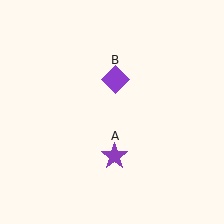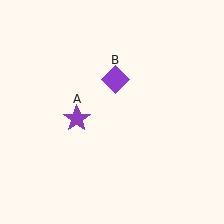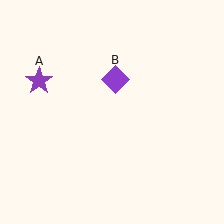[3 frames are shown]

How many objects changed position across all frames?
1 object changed position: purple star (object A).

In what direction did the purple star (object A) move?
The purple star (object A) moved up and to the left.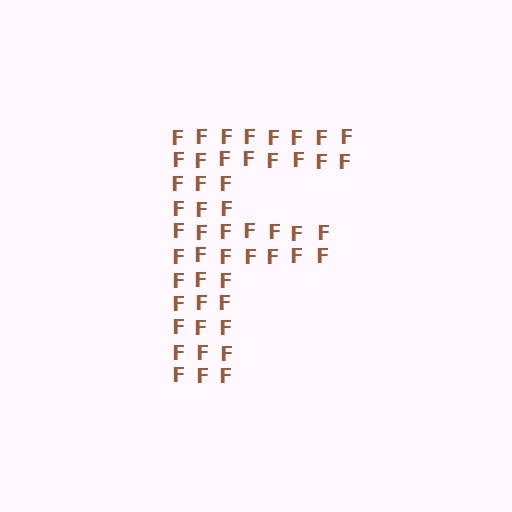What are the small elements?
The small elements are letter F's.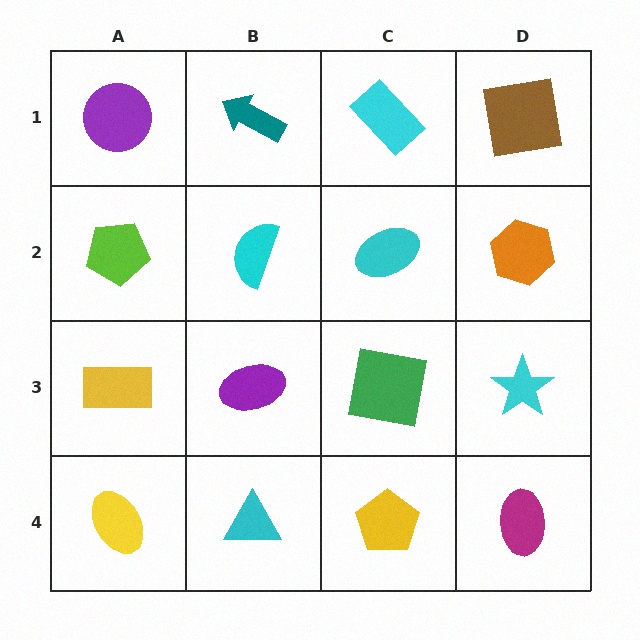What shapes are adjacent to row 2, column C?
A cyan rectangle (row 1, column C), a green square (row 3, column C), a cyan semicircle (row 2, column B), an orange hexagon (row 2, column D).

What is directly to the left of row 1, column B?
A purple circle.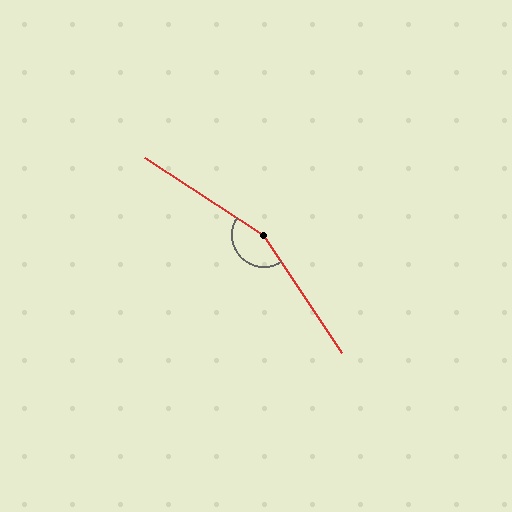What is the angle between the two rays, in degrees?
Approximately 157 degrees.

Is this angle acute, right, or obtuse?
It is obtuse.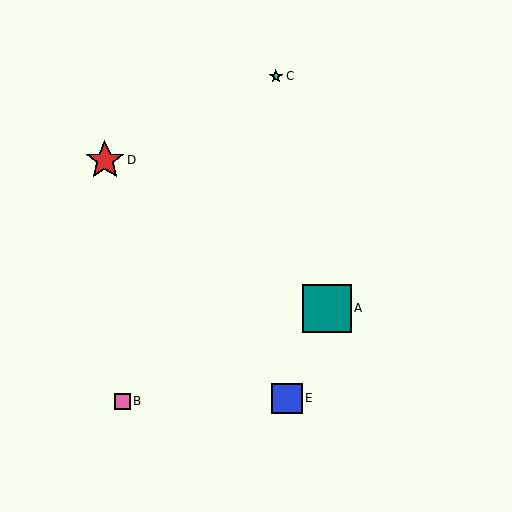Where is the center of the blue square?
The center of the blue square is at (287, 398).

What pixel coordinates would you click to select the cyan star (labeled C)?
Click at (276, 76) to select the cyan star C.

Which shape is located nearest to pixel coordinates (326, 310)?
The teal square (labeled A) at (327, 308) is nearest to that location.